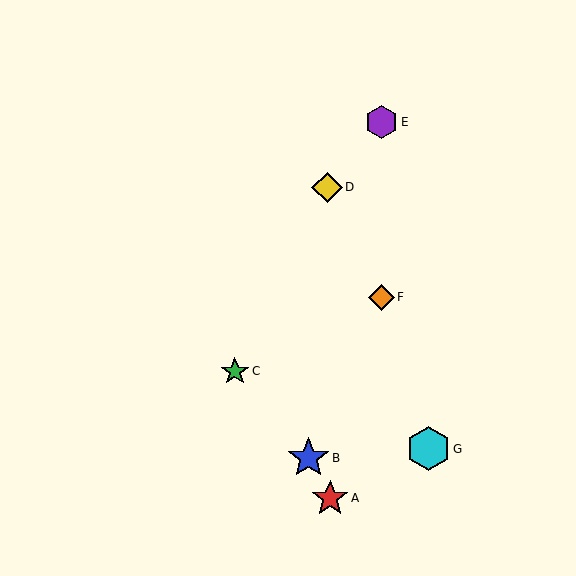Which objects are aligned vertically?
Objects E, F are aligned vertically.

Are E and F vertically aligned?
Yes, both are at x≈381.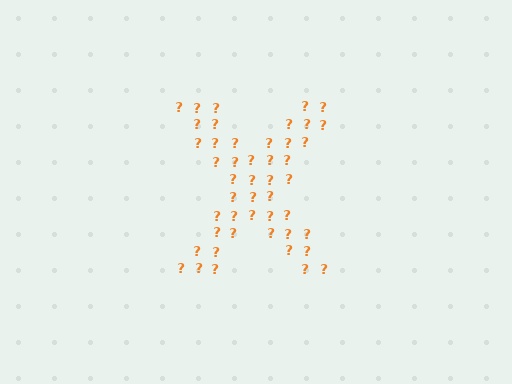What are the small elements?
The small elements are question marks.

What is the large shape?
The large shape is the letter X.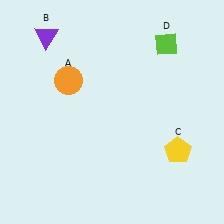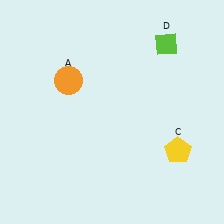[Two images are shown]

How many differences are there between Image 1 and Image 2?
There is 1 difference between the two images.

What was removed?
The purple triangle (B) was removed in Image 2.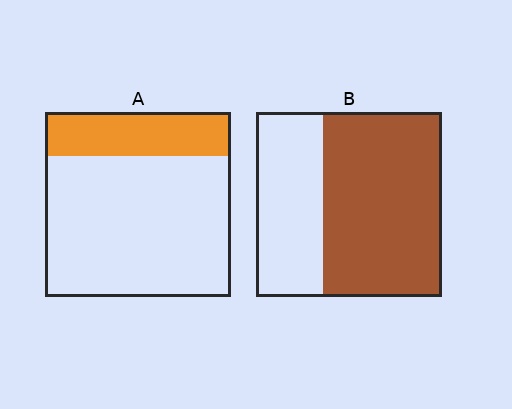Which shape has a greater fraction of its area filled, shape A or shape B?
Shape B.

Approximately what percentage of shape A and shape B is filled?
A is approximately 25% and B is approximately 65%.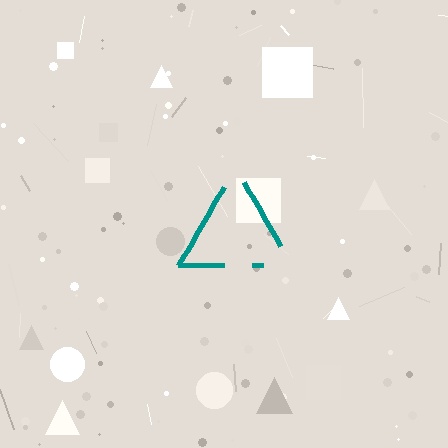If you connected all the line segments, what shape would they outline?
They would outline a triangle.